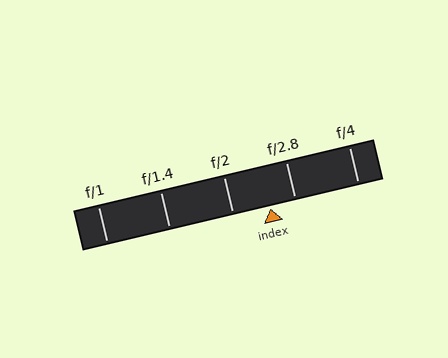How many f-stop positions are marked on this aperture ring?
There are 5 f-stop positions marked.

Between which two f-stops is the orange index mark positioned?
The index mark is between f/2 and f/2.8.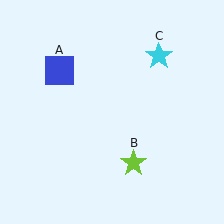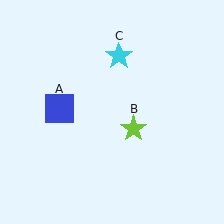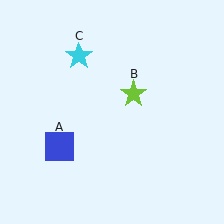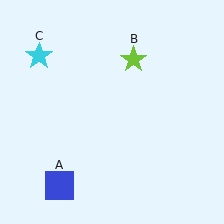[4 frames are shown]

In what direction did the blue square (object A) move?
The blue square (object A) moved down.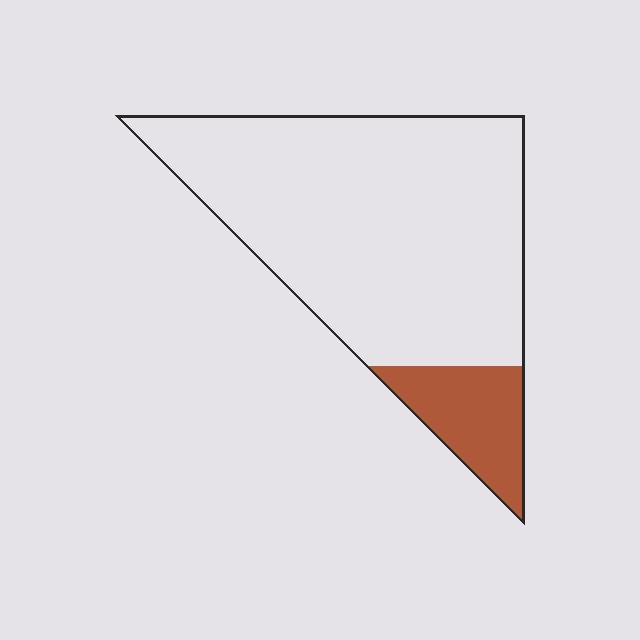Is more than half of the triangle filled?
No.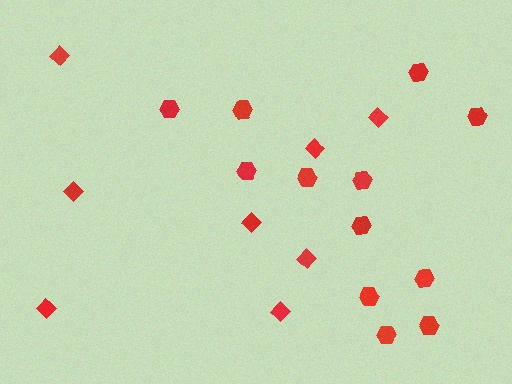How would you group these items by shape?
There are 2 groups: one group of hexagons (12) and one group of diamonds (8).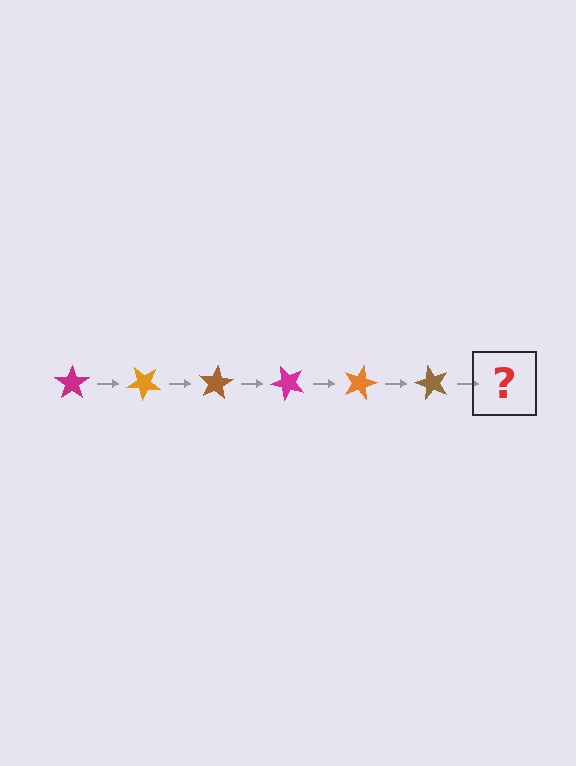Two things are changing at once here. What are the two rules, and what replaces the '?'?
The two rules are that it rotates 40 degrees each step and the color cycles through magenta, orange, and brown. The '?' should be a magenta star, rotated 240 degrees from the start.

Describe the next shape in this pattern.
It should be a magenta star, rotated 240 degrees from the start.